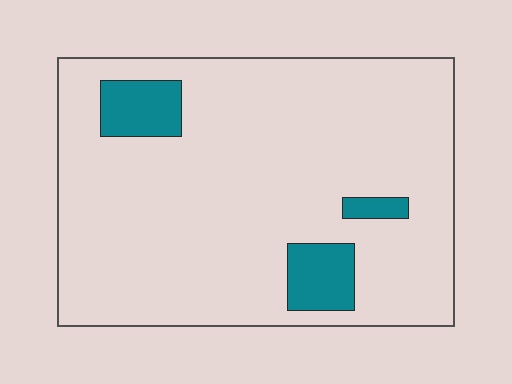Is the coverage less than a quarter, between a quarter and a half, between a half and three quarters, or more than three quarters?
Less than a quarter.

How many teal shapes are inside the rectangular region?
3.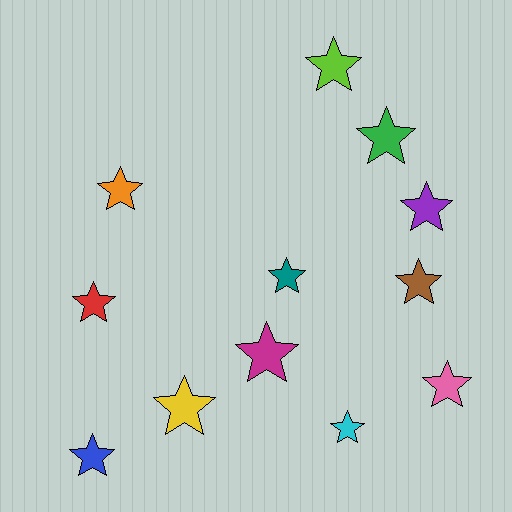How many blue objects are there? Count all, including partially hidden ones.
There is 1 blue object.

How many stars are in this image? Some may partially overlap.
There are 12 stars.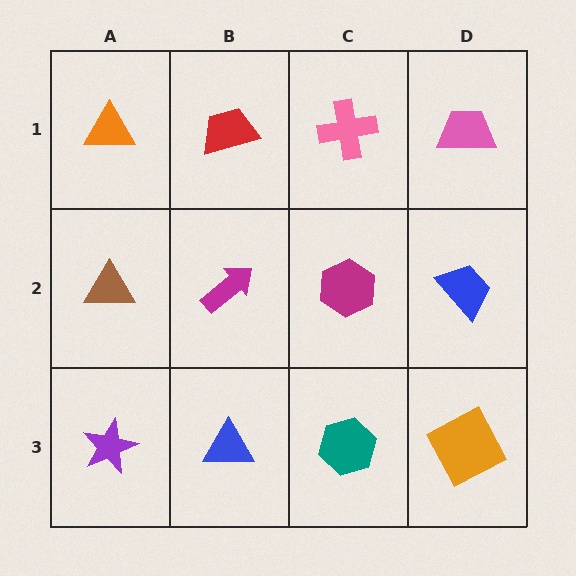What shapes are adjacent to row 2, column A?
An orange triangle (row 1, column A), a purple star (row 3, column A), a magenta arrow (row 2, column B).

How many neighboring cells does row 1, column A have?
2.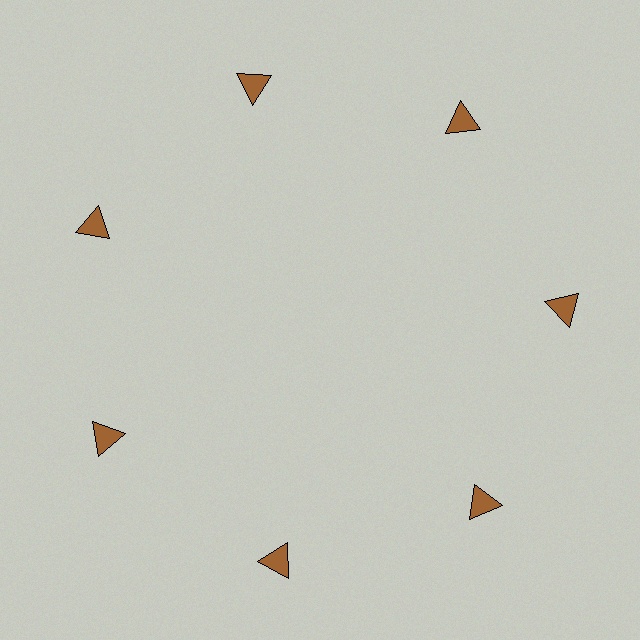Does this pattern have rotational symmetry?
Yes, this pattern has 7-fold rotational symmetry. It looks the same after rotating 51 degrees around the center.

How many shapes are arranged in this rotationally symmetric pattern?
There are 7 shapes, arranged in 7 groups of 1.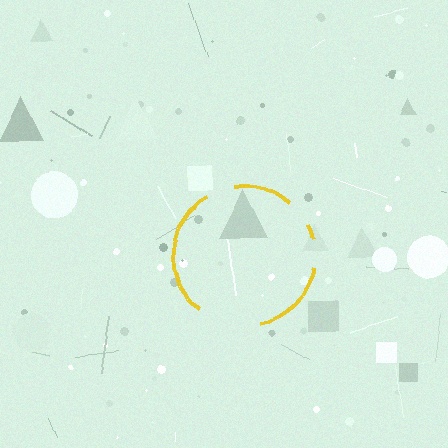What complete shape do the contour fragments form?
The contour fragments form a circle.